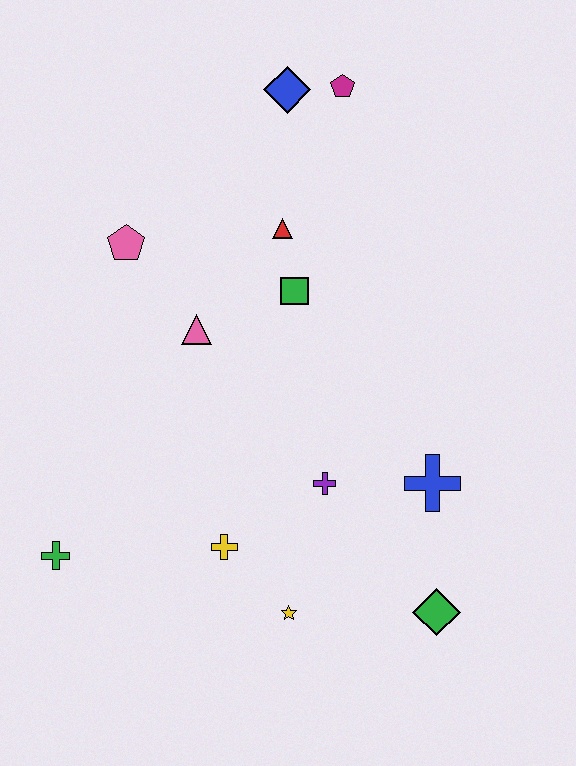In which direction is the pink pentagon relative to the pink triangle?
The pink pentagon is above the pink triangle.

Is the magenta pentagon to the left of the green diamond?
Yes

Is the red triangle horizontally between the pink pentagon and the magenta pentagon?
Yes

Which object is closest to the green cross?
The yellow cross is closest to the green cross.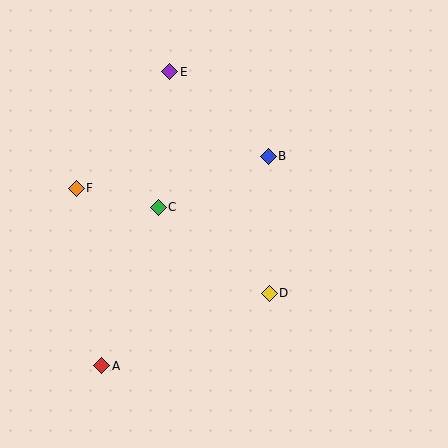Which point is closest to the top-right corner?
Point B is closest to the top-right corner.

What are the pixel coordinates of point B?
Point B is at (268, 156).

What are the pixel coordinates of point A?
Point A is at (102, 366).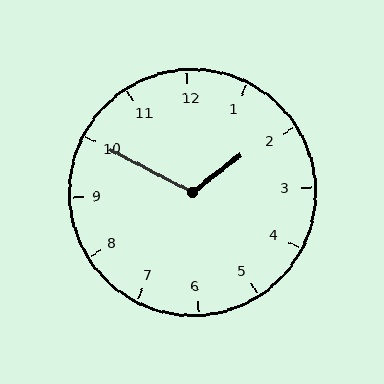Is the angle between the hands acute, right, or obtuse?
It is obtuse.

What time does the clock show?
1:50.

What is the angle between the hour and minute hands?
Approximately 115 degrees.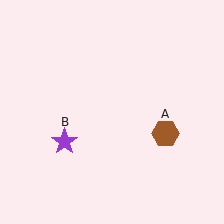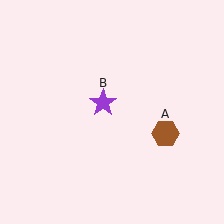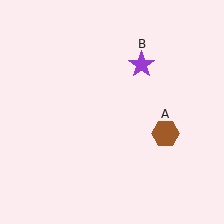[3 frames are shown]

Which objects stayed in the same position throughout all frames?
Brown hexagon (object A) remained stationary.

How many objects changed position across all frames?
1 object changed position: purple star (object B).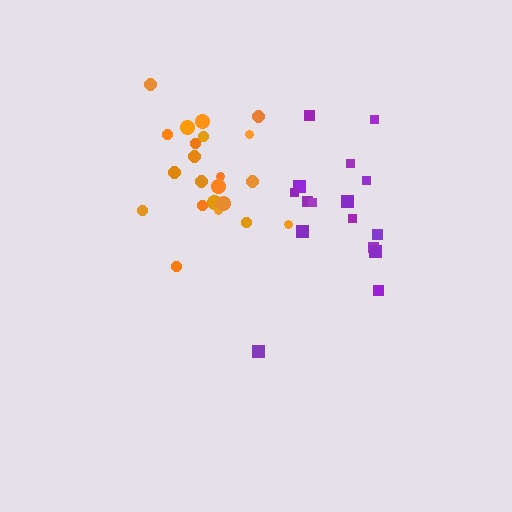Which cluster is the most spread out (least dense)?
Purple.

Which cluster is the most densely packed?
Orange.